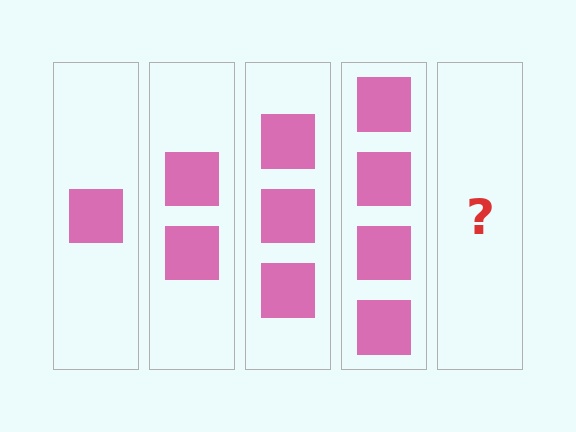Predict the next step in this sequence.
The next step is 5 squares.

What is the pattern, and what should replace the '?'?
The pattern is that each step adds one more square. The '?' should be 5 squares.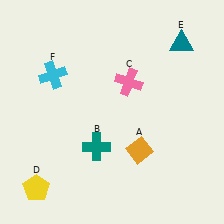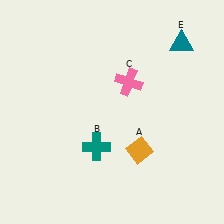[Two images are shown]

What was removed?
The cyan cross (F), the yellow pentagon (D) were removed in Image 2.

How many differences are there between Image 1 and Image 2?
There are 2 differences between the two images.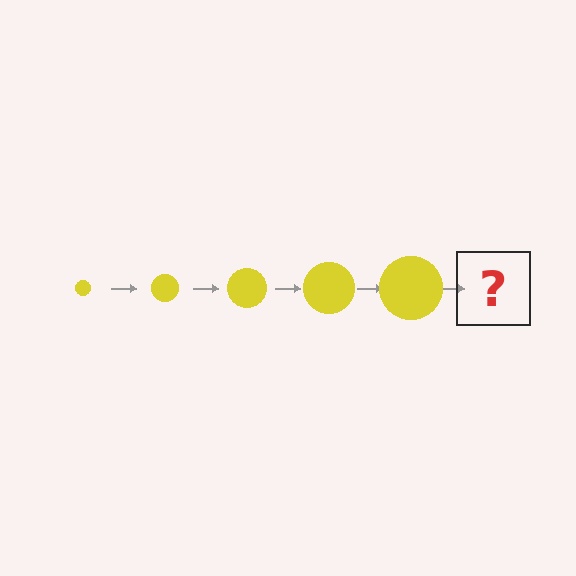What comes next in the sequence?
The next element should be a yellow circle, larger than the previous one.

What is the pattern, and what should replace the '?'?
The pattern is that the circle gets progressively larger each step. The '?' should be a yellow circle, larger than the previous one.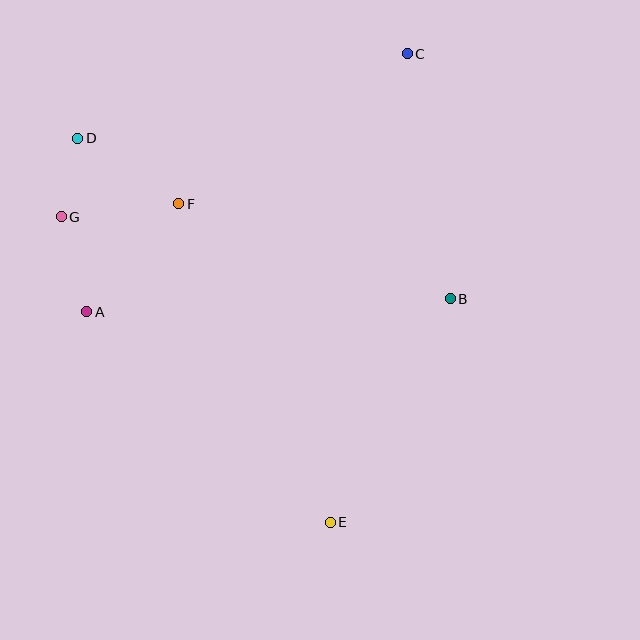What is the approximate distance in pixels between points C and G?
The distance between C and G is approximately 382 pixels.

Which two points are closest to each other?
Points D and G are closest to each other.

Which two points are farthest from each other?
Points C and E are farthest from each other.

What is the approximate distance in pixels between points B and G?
The distance between B and G is approximately 397 pixels.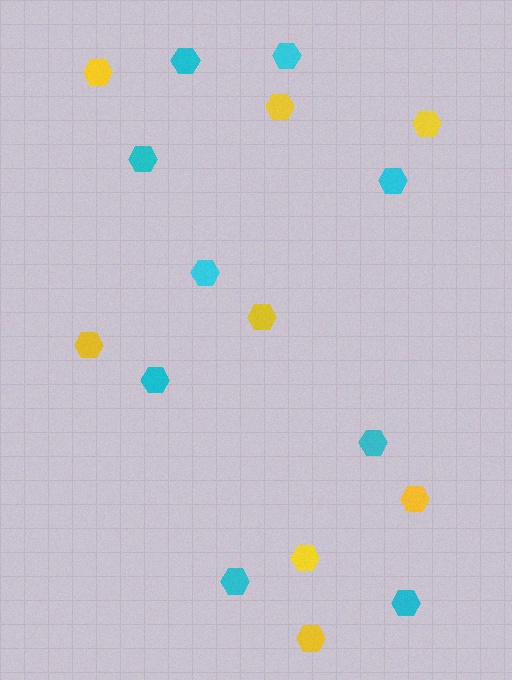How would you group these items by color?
There are 2 groups: one group of yellow hexagons (8) and one group of cyan hexagons (9).